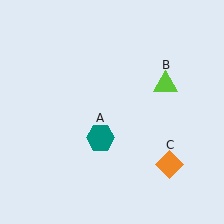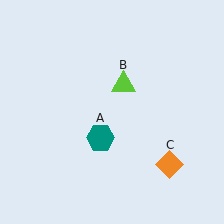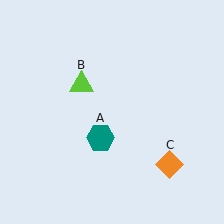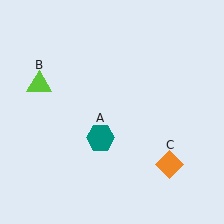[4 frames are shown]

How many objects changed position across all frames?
1 object changed position: lime triangle (object B).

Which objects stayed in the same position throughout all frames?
Teal hexagon (object A) and orange diamond (object C) remained stationary.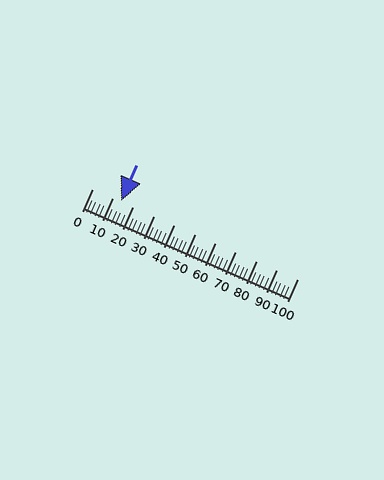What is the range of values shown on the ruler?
The ruler shows values from 0 to 100.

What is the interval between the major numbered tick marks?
The major tick marks are spaced 10 units apart.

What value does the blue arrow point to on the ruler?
The blue arrow points to approximately 14.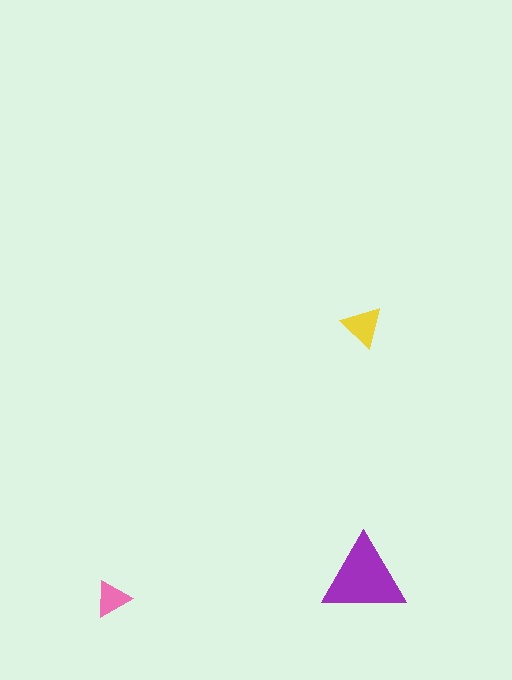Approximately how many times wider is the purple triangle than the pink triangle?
About 2.5 times wider.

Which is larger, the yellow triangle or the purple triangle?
The purple one.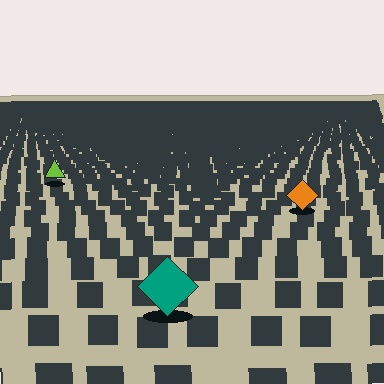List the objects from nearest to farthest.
From nearest to farthest: the teal diamond, the orange diamond, the lime triangle.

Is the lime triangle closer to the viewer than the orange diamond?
No. The orange diamond is closer — you can tell from the texture gradient: the ground texture is coarser near it.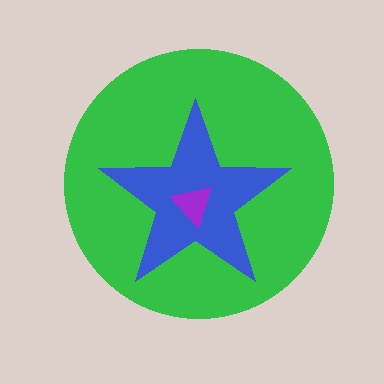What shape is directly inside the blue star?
The purple triangle.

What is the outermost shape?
The green circle.